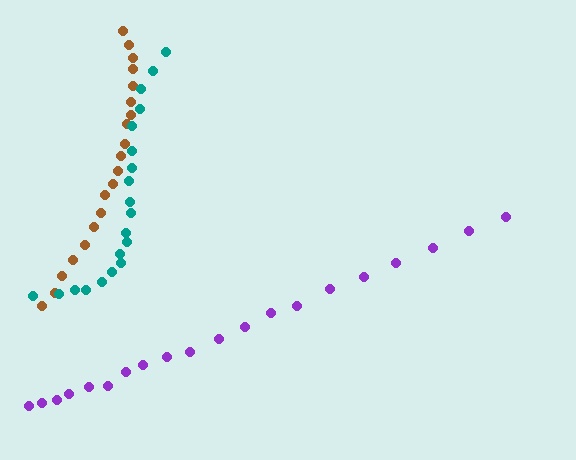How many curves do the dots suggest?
There are 3 distinct paths.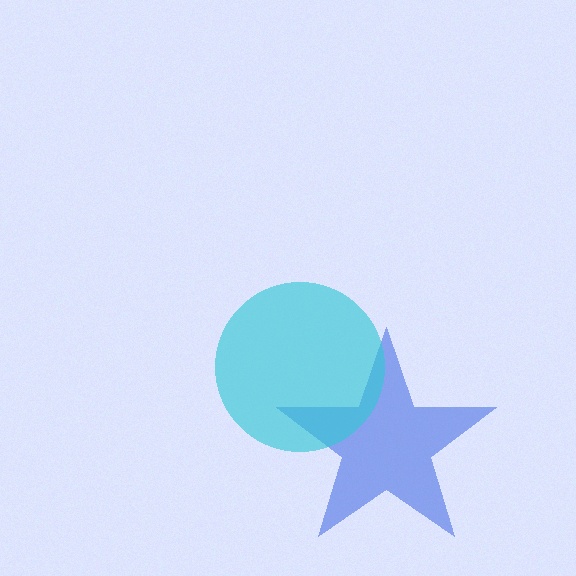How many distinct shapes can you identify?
There are 2 distinct shapes: a blue star, a cyan circle.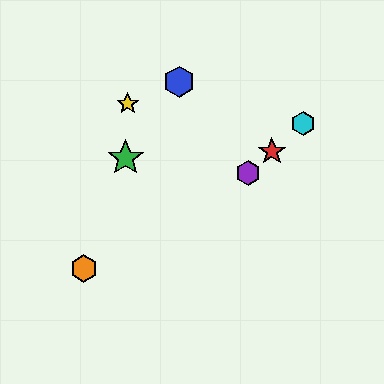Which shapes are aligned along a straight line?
The red star, the purple hexagon, the cyan hexagon are aligned along a straight line.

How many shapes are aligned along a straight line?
3 shapes (the red star, the purple hexagon, the cyan hexagon) are aligned along a straight line.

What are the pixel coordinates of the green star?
The green star is at (126, 158).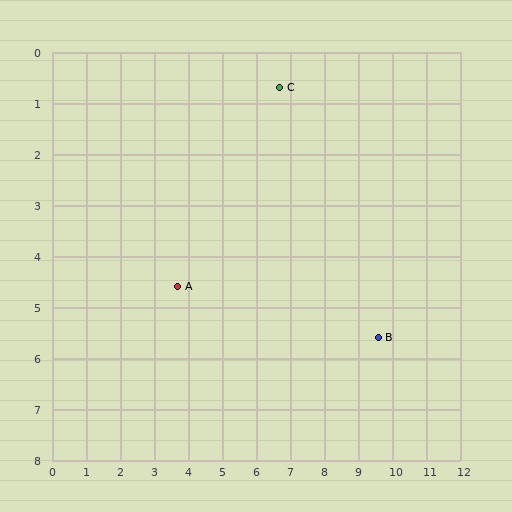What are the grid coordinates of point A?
Point A is at approximately (3.7, 4.6).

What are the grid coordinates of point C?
Point C is at approximately (6.7, 0.7).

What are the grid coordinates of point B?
Point B is at approximately (9.6, 5.6).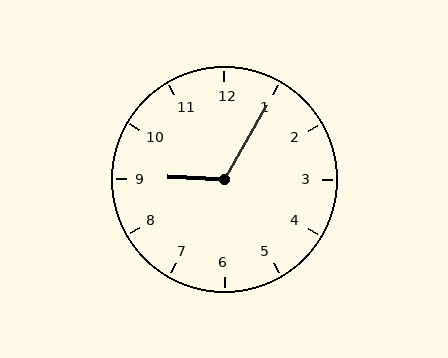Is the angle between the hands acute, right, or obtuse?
It is obtuse.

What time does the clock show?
9:05.